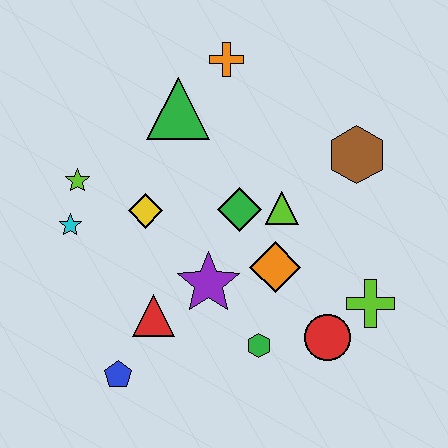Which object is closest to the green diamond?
The lime triangle is closest to the green diamond.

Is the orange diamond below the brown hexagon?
Yes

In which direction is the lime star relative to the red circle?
The lime star is to the left of the red circle.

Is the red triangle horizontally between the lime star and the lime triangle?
Yes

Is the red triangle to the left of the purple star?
Yes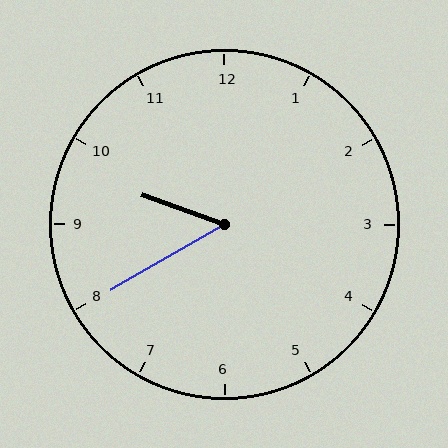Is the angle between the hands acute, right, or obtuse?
It is acute.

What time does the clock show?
9:40.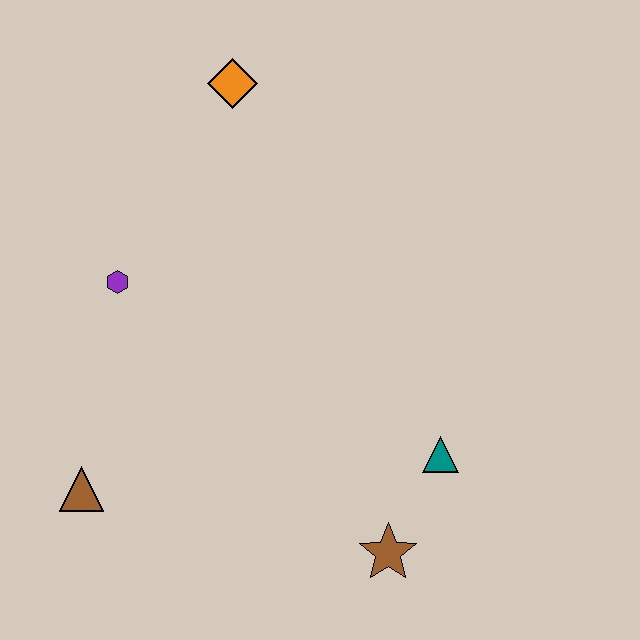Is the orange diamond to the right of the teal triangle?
No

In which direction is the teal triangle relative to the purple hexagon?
The teal triangle is to the right of the purple hexagon.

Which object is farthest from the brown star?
The orange diamond is farthest from the brown star.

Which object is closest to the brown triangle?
The purple hexagon is closest to the brown triangle.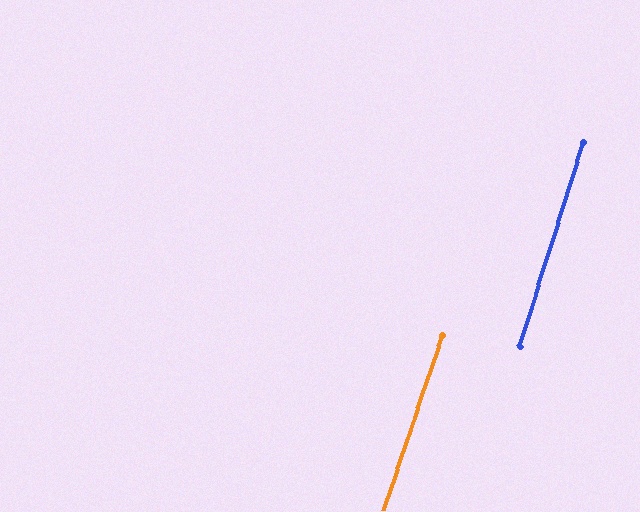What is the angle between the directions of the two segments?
Approximately 2 degrees.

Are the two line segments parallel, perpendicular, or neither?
Parallel — their directions differ by only 1.6°.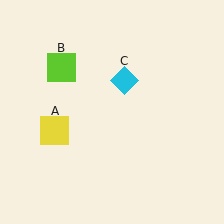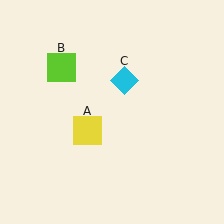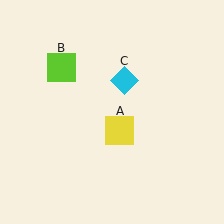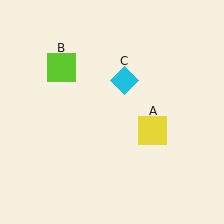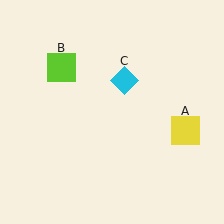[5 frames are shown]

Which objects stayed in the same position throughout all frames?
Lime square (object B) and cyan diamond (object C) remained stationary.